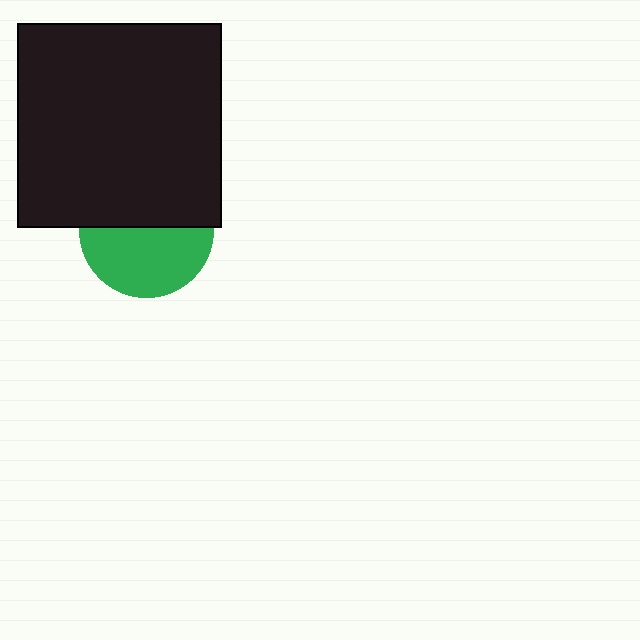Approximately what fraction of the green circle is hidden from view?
Roughly 48% of the green circle is hidden behind the black square.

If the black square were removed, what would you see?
You would see the complete green circle.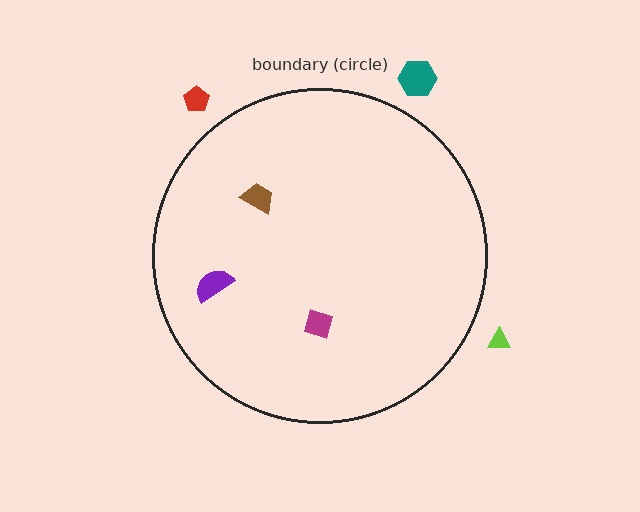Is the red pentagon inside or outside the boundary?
Outside.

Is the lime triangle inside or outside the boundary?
Outside.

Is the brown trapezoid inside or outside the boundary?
Inside.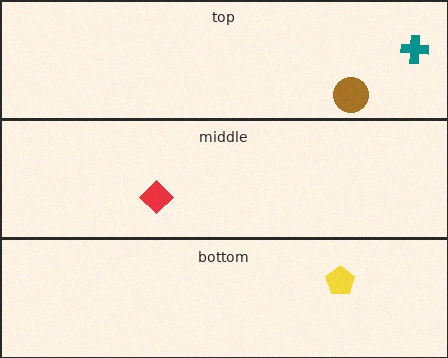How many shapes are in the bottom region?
1.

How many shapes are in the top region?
2.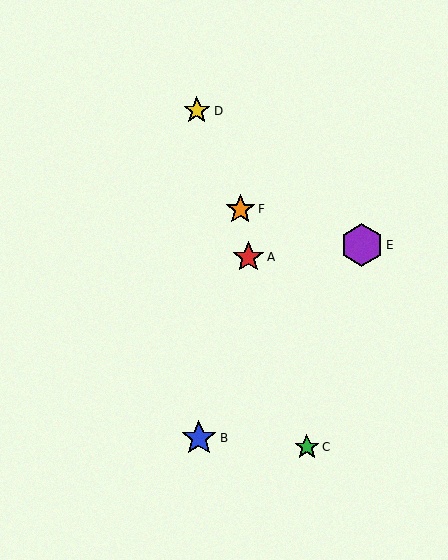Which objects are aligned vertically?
Objects B, D are aligned vertically.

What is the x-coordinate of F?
Object F is at x≈240.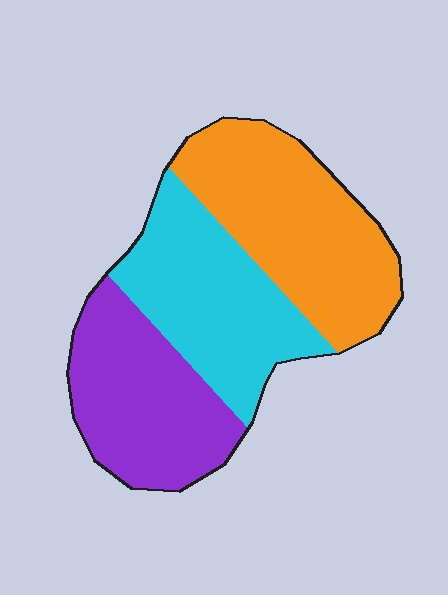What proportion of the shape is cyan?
Cyan takes up about one third (1/3) of the shape.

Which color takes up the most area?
Orange, at roughly 35%.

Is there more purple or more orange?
Orange.